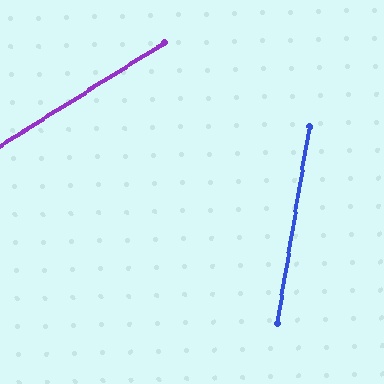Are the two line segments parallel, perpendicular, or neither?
Neither parallel nor perpendicular — they differ by about 49°.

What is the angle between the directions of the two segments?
Approximately 49 degrees.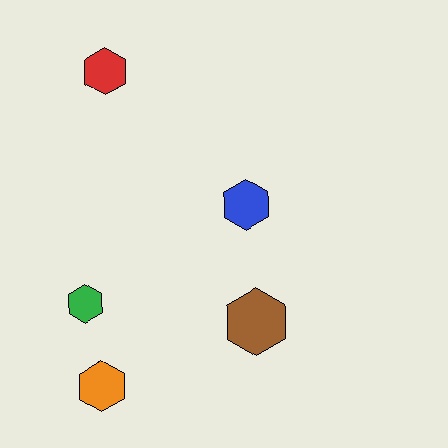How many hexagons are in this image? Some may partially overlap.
There are 5 hexagons.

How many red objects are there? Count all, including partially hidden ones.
There is 1 red object.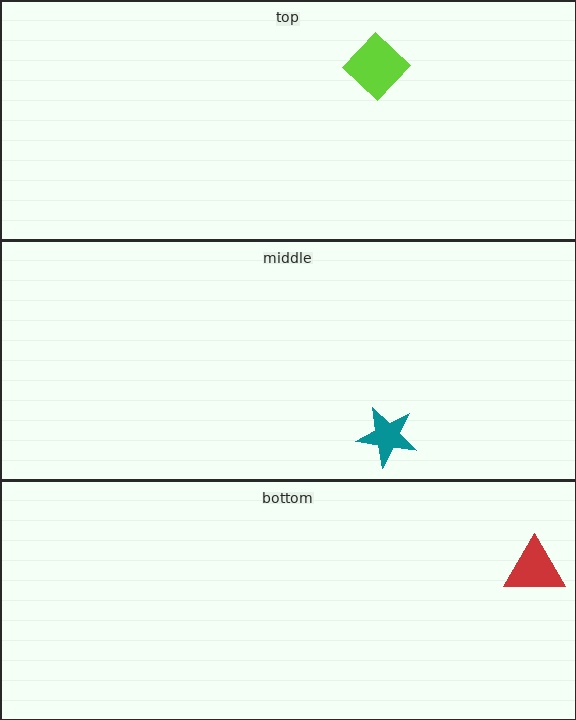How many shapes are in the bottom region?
1.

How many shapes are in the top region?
1.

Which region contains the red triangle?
The bottom region.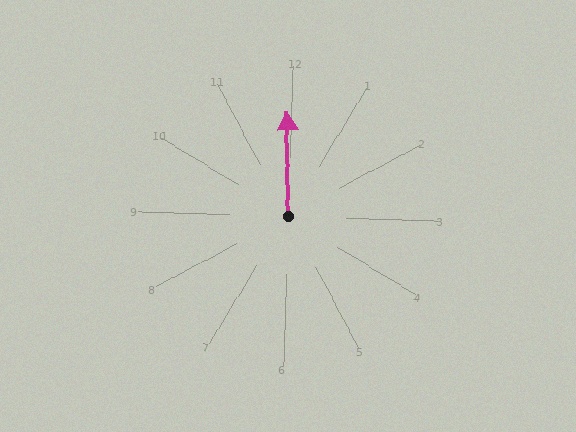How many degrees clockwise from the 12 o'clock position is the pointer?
Approximately 358 degrees.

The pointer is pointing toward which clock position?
Roughly 12 o'clock.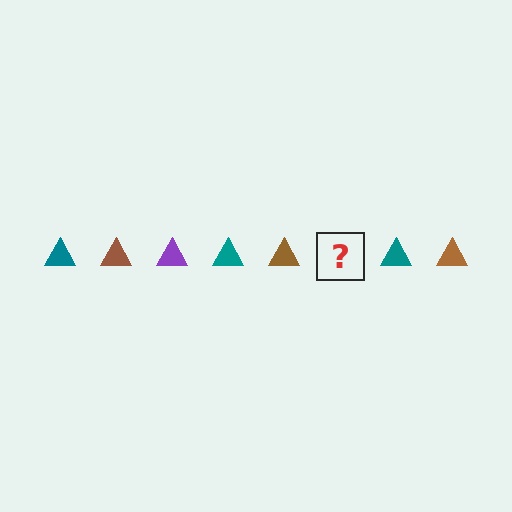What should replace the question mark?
The question mark should be replaced with a purple triangle.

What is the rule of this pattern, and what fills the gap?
The rule is that the pattern cycles through teal, brown, purple triangles. The gap should be filled with a purple triangle.